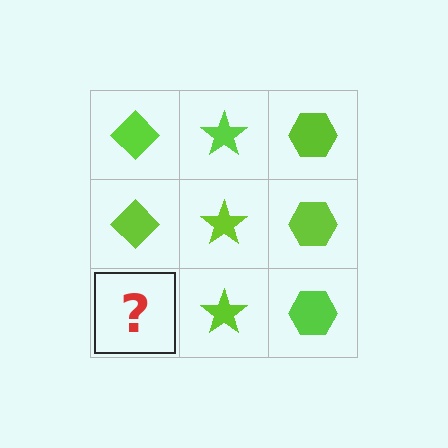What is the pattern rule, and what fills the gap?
The rule is that each column has a consistent shape. The gap should be filled with a lime diamond.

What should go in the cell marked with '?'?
The missing cell should contain a lime diamond.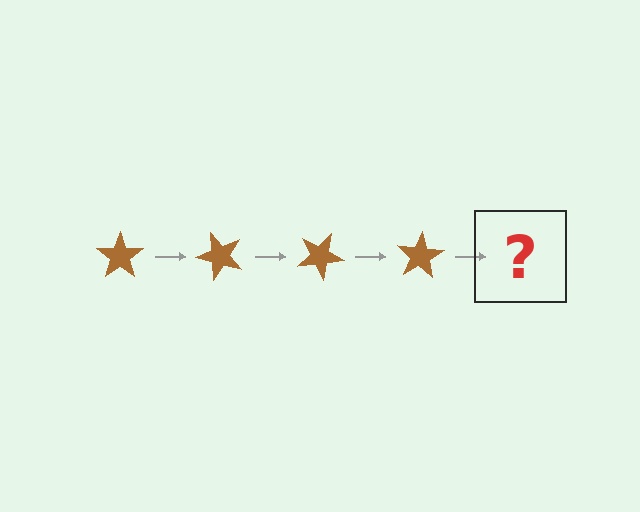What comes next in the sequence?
The next element should be a brown star rotated 200 degrees.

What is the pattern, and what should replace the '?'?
The pattern is that the star rotates 50 degrees each step. The '?' should be a brown star rotated 200 degrees.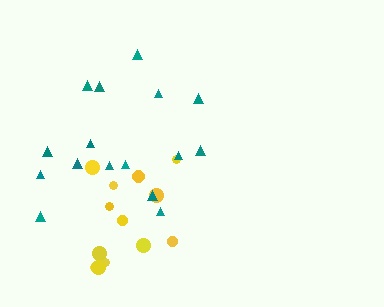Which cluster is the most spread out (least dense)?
Teal.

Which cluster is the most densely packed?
Yellow.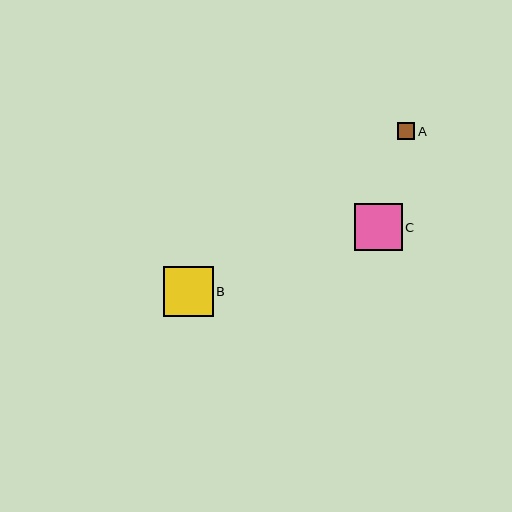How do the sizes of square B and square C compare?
Square B and square C are approximately the same size.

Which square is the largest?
Square B is the largest with a size of approximately 50 pixels.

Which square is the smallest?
Square A is the smallest with a size of approximately 18 pixels.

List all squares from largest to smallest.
From largest to smallest: B, C, A.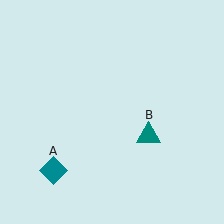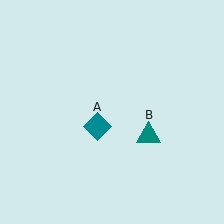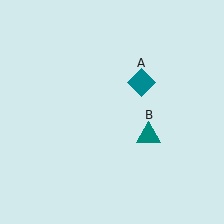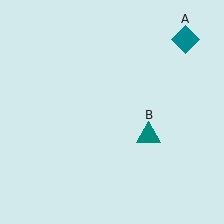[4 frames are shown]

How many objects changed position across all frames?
1 object changed position: teal diamond (object A).